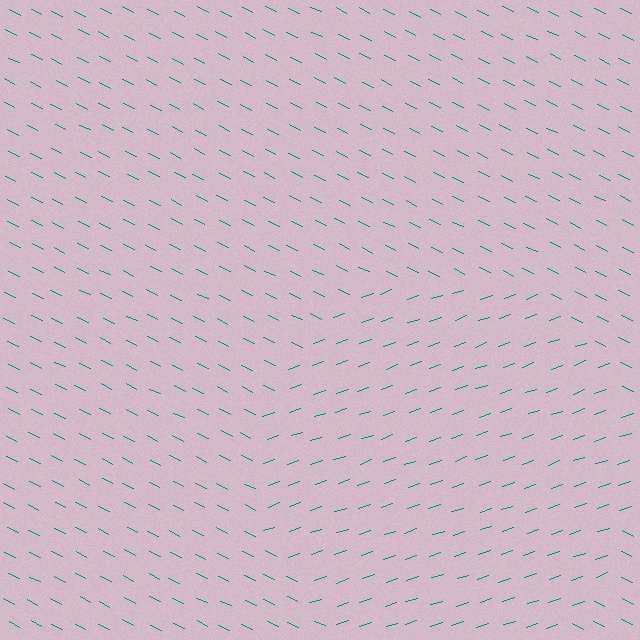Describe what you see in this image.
The image is filled with small teal line segments. A circle region in the image has lines oriented differently from the surrounding lines, creating a visible texture boundary.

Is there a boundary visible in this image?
Yes, there is a texture boundary formed by a change in line orientation.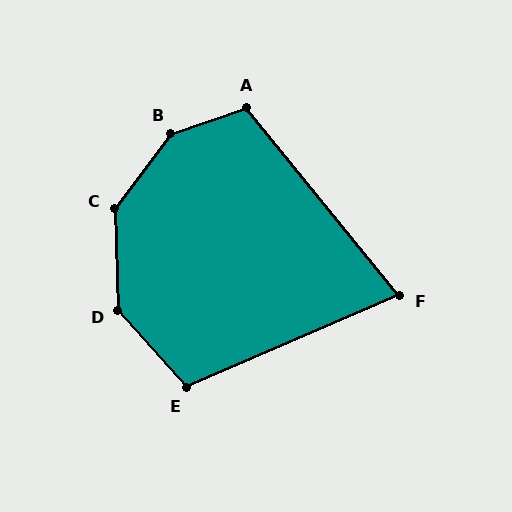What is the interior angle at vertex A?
Approximately 110 degrees (obtuse).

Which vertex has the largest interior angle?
B, at approximately 146 degrees.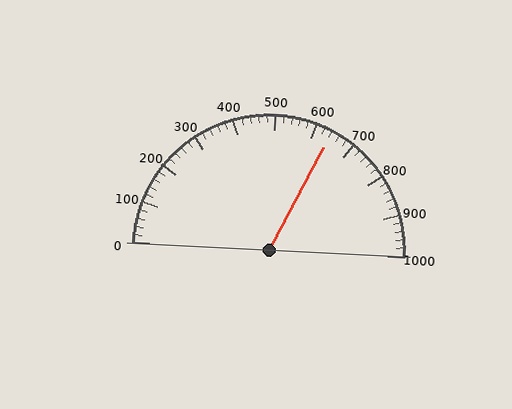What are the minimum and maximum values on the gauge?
The gauge ranges from 0 to 1000.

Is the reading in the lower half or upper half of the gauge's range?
The reading is in the upper half of the range (0 to 1000).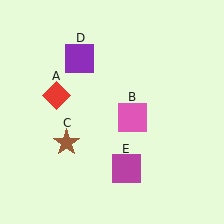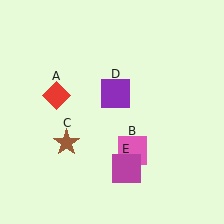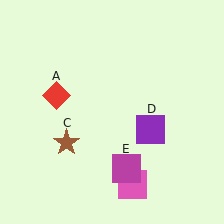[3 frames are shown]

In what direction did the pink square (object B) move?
The pink square (object B) moved down.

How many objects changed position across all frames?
2 objects changed position: pink square (object B), purple square (object D).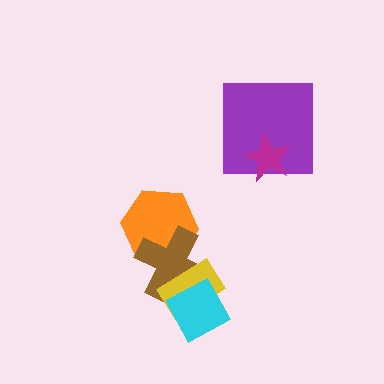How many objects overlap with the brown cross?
3 objects overlap with the brown cross.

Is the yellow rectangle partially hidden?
Yes, it is partially covered by another shape.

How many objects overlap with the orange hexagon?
1 object overlaps with the orange hexagon.